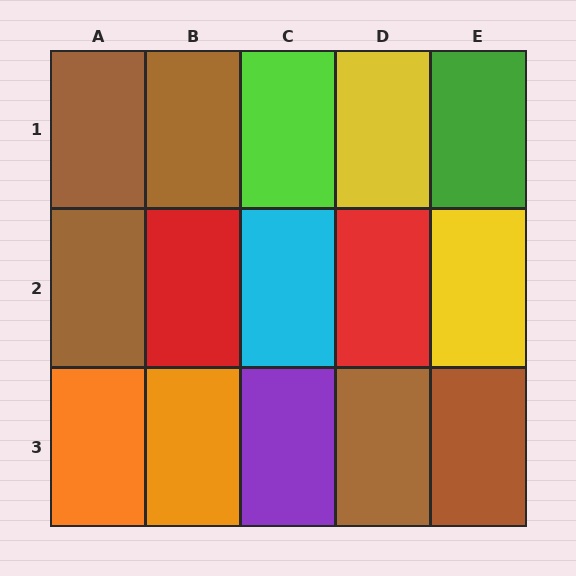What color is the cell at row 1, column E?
Green.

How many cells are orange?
2 cells are orange.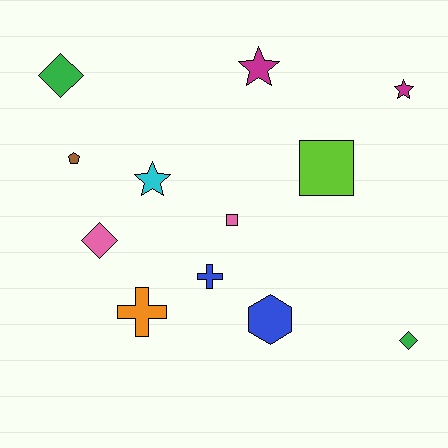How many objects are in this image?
There are 12 objects.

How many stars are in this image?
There are 3 stars.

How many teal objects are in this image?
There are no teal objects.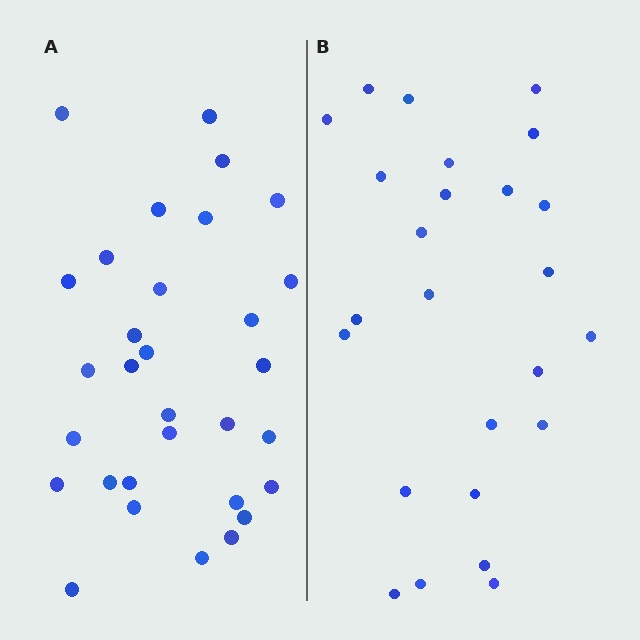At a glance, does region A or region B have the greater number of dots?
Region A (the left region) has more dots.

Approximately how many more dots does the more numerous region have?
Region A has about 6 more dots than region B.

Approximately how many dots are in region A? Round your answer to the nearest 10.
About 30 dots. (The exact count is 31, which rounds to 30.)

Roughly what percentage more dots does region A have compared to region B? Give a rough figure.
About 25% more.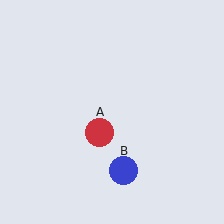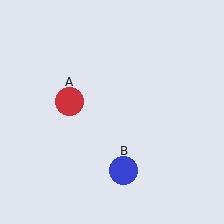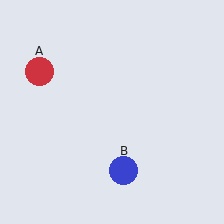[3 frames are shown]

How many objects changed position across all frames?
1 object changed position: red circle (object A).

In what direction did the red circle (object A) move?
The red circle (object A) moved up and to the left.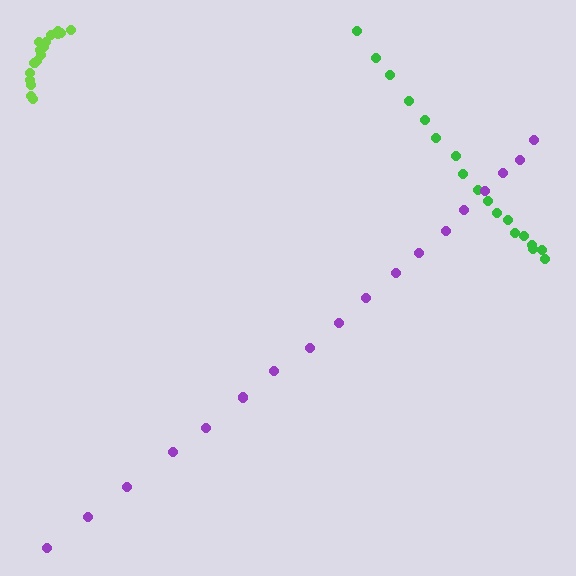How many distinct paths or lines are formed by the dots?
There are 3 distinct paths.